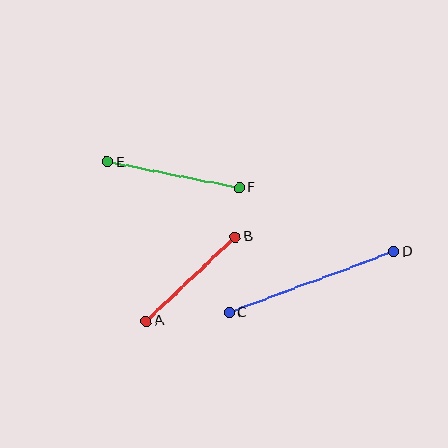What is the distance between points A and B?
The distance is approximately 123 pixels.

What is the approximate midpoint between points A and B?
The midpoint is at approximately (191, 279) pixels.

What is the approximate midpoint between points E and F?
The midpoint is at approximately (173, 175) pixels.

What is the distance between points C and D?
The distance is approximately 175 pixels.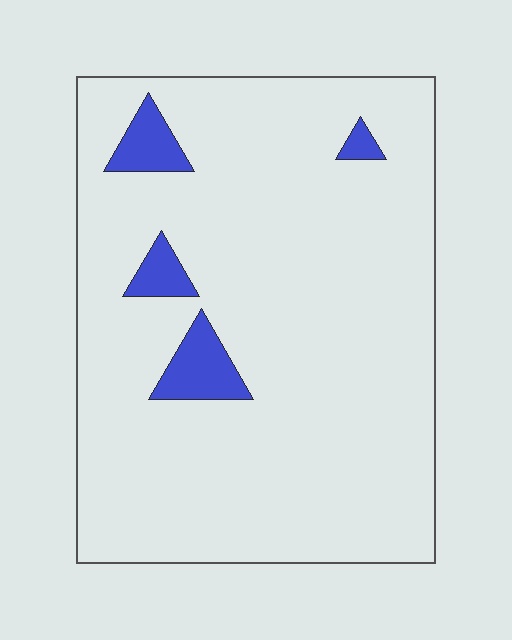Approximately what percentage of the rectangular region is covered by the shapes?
Approximately 5%.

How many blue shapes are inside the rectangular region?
4.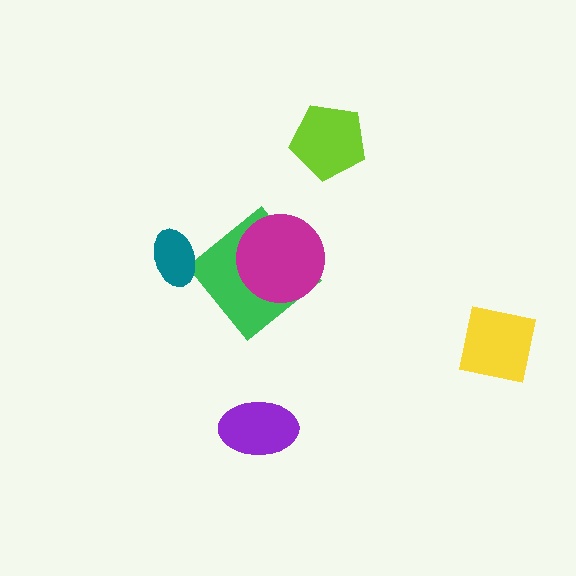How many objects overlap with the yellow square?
0 objects overlap with the yellow square.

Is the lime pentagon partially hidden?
No, no other shape covers it.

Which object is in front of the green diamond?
The magenta circle is in front of the green diamond.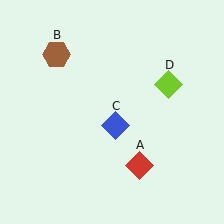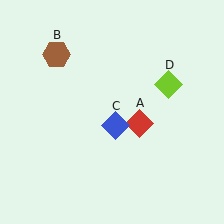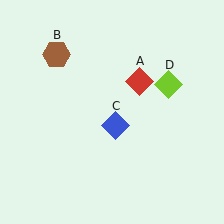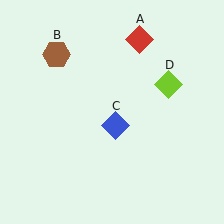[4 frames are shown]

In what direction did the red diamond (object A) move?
The red diamond (object A) moved up.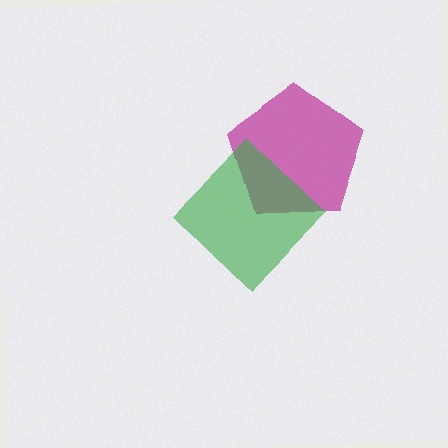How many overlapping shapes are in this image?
There are 2 overlapping shapes in the image.